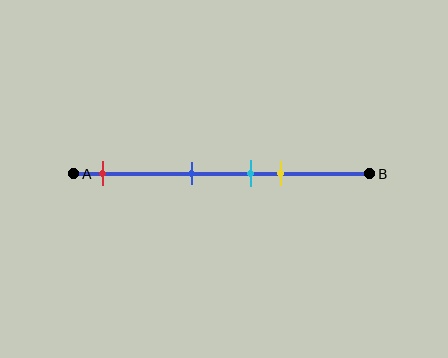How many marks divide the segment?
There are 4 marks dividing the segment.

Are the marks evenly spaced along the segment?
No, the marks are not evenly spaced.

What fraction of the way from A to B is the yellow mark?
The yellow mark is approximately 70% (0.7) of the way from A to B.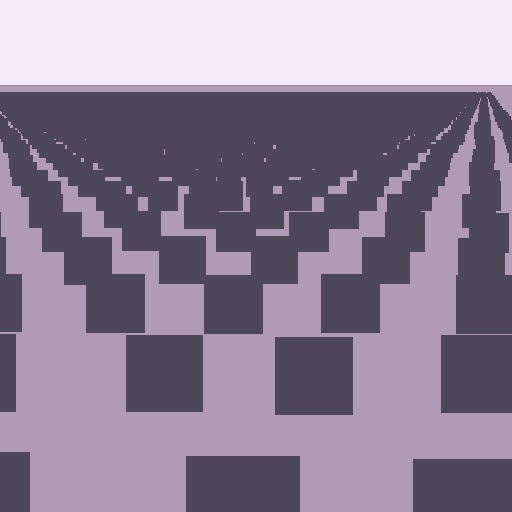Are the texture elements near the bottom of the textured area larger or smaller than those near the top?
Larger. Near the bottom, elements are closer to the viewer and appear at a bigger on-screen size.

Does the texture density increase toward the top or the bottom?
Density increases toward the top.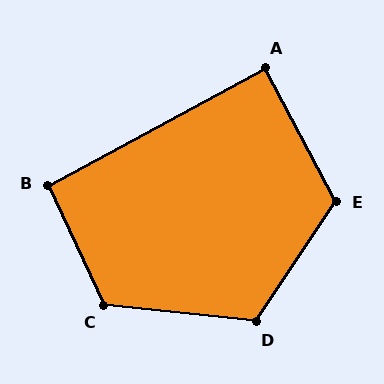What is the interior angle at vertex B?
Approximately 94 degrees (approximately right).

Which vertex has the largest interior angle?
C, at approximately 120 degrees.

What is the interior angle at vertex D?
Approximately 118 degrees (obtuse).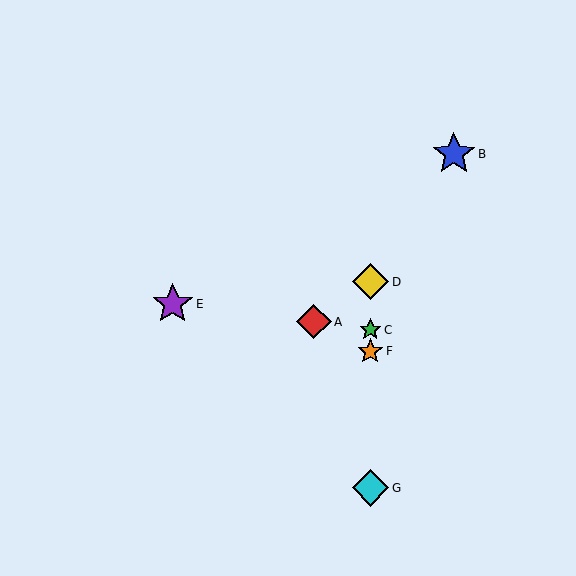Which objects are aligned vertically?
Objects C, D, F, G are aligned vertically.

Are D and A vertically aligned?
No, D is at x≈370 and A is at x≈314.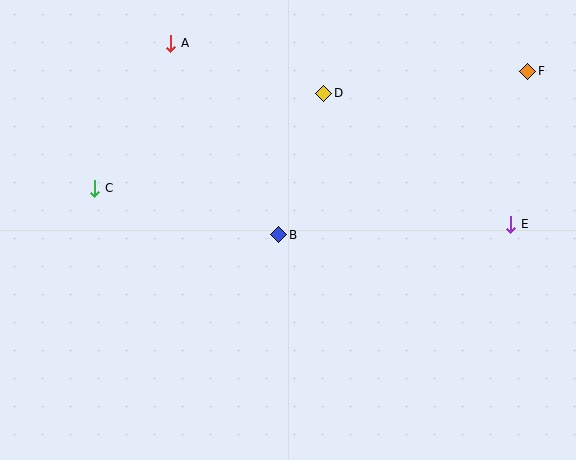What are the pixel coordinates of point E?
Point E is at (511, 224).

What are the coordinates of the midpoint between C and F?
The midpoint between C and F is at (311, 130).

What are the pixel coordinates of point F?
Point F is at (528, 71).